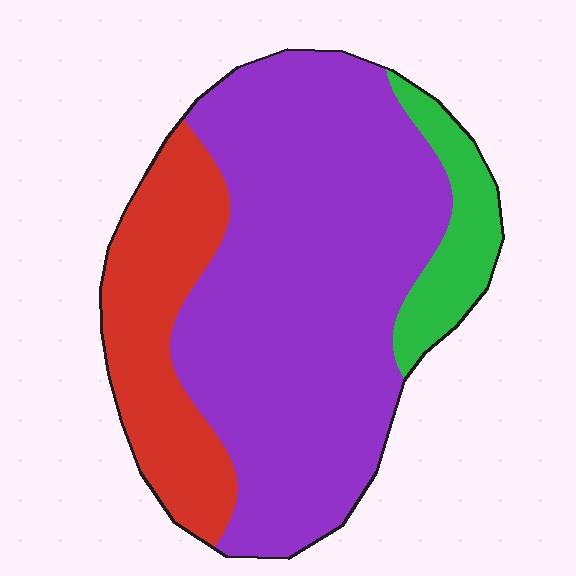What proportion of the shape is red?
Red takes up less than a quarter of the shape.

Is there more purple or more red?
Purple.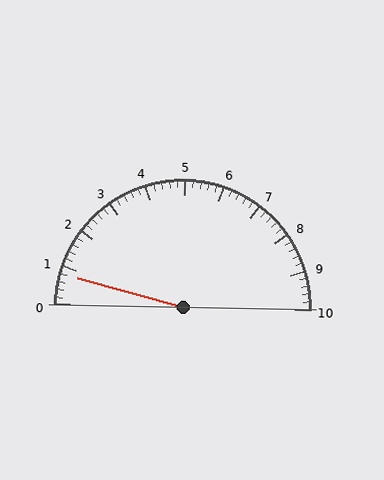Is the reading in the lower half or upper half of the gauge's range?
The reading is in the lower half of the range (0 to 10).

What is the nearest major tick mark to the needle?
The nearest major tick mark is 1.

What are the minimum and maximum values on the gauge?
The gauge ranges from 0 to 10.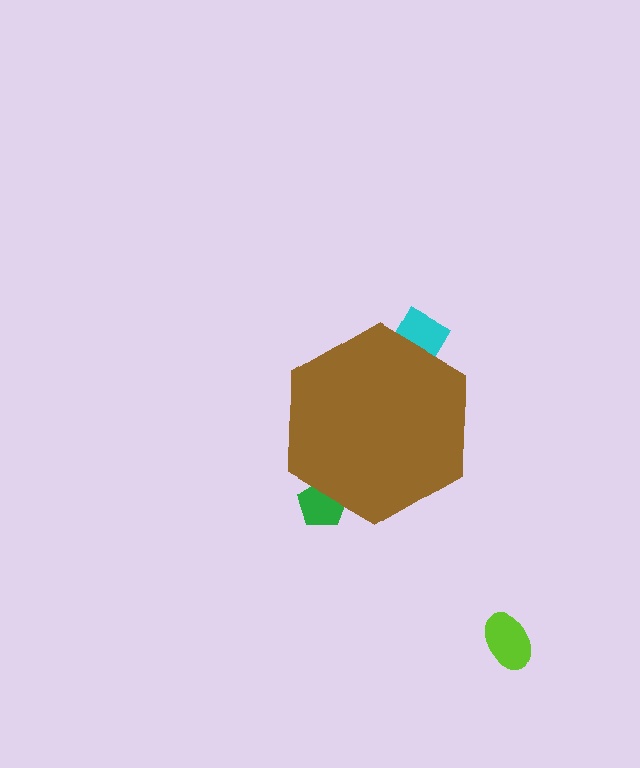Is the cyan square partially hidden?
Yes, the cyan square is partially hidden behind the brown hexagon.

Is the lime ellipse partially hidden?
No, the lime ellipse is fully visible.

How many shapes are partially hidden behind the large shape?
2 shapes are partially hidden.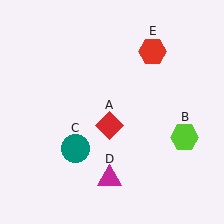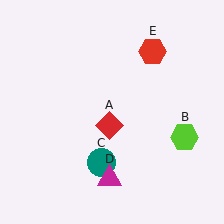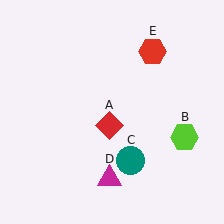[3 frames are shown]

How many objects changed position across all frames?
1 object changed position: teal circle (object C).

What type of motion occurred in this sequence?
The teal circle (object C) rotated counterclockwise around the center of the scene.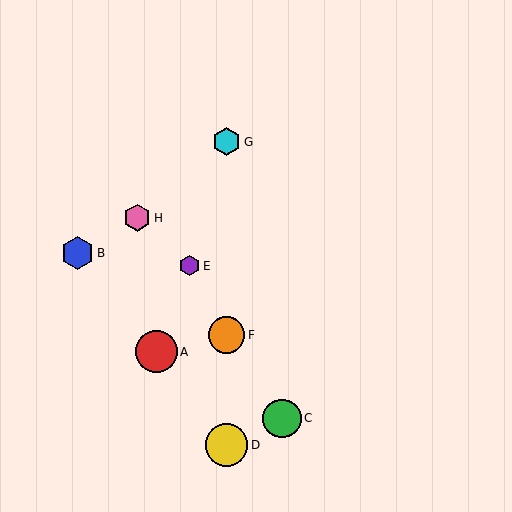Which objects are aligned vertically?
Objects D, F, G are aligned vertically.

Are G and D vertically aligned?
Yes, both are at x≈227.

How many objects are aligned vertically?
3 objects (D, F, G) are aligned vertically.